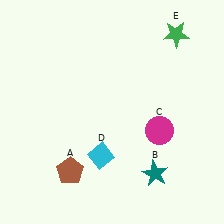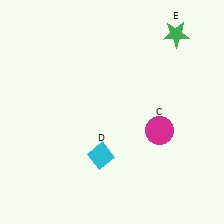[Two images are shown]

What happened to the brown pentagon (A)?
The brown pentagon (A) was removed in Image 2. It was in the bottom-left area of Image 1.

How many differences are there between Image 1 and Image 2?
There are 2 differences between the two images.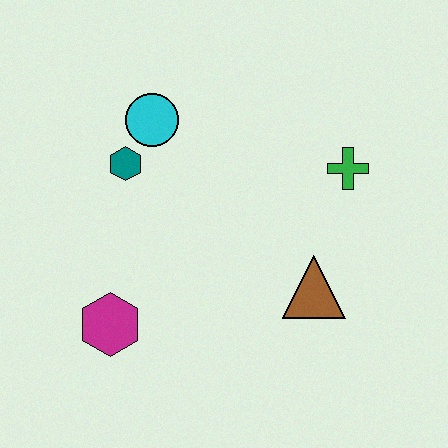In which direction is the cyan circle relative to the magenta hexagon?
The cyan circle is above the magenta hexagon.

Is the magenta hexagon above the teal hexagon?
No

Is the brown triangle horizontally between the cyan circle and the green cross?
Yes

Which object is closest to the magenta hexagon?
The teal hexagon is closest to the magenta hexagon.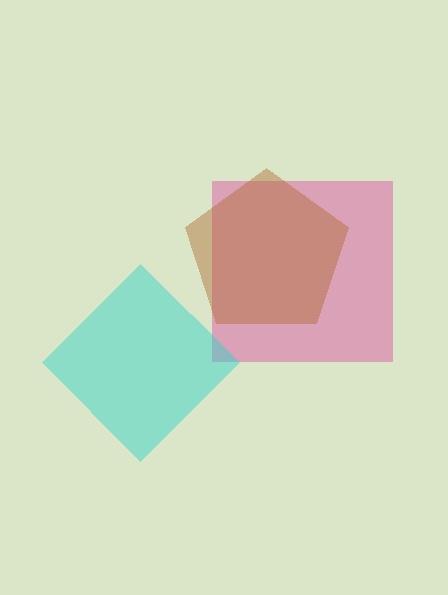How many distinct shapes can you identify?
There are 3 distinct shapes: a pink square, a cyan diamond, a brown pentagon.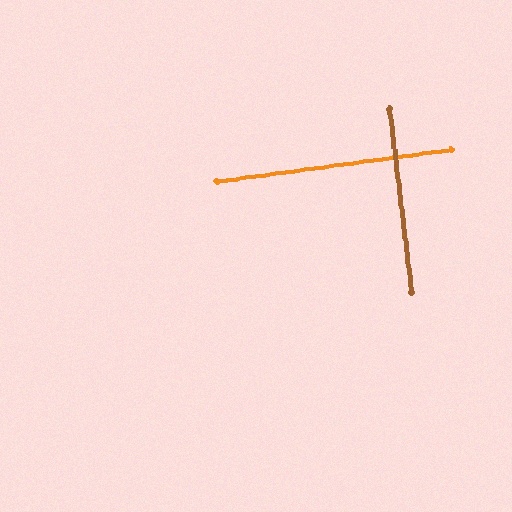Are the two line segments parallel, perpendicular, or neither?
Perpendicular — they meet at approximately 89°.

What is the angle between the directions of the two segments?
Approximately 89 degrees.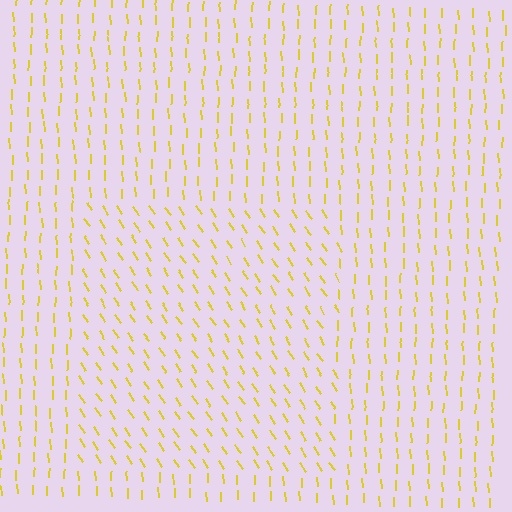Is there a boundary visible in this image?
Yes, there is a texture boundary formed by a change in line orientation.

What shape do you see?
I see a rectangle.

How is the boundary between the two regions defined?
The boundary is defined purely by a change in line orientation (approximately 31 degrees difference). All lines are the same color and thickness.